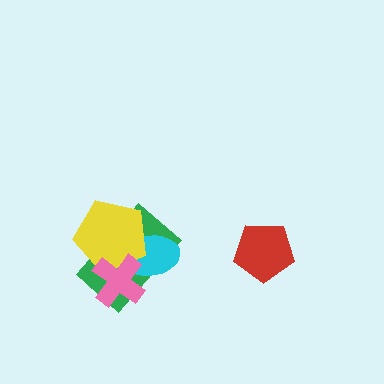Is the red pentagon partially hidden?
No, no other shape covers it.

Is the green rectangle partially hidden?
Yes, it is partially covered by another shape.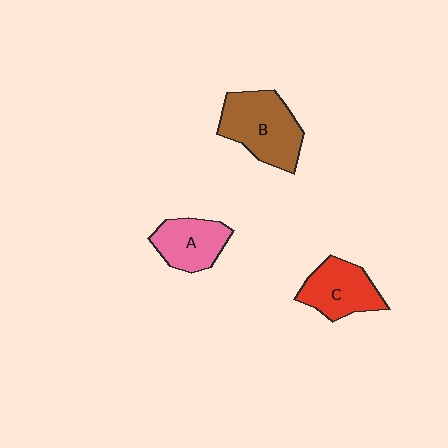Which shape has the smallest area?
Shape A (pink).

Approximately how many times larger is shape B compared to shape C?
Approximately 1.3 times.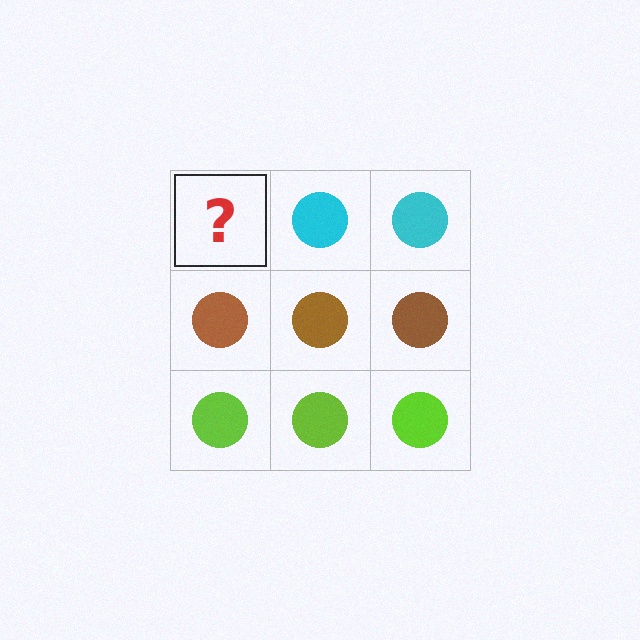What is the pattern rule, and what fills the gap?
The rule is that each row has a consistent color. The gap should be filled with a cyan circle.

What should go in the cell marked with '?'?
The missing cell should contain a cyan circle.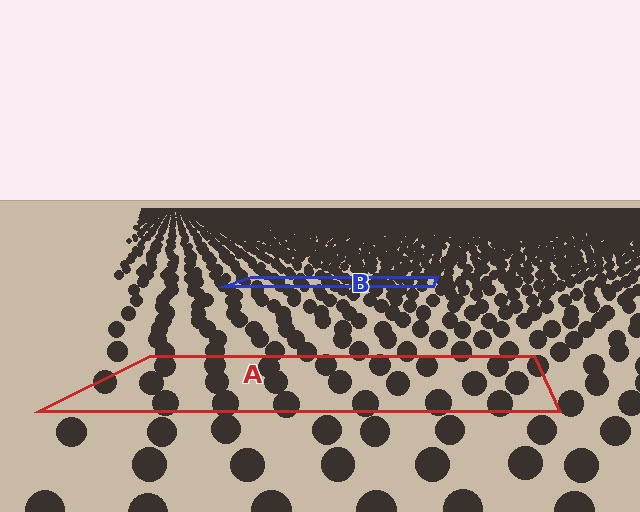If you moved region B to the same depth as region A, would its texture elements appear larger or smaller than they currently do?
They would appear larger. At a closer depth, the same texture elements are projected at a bigger on-screen size.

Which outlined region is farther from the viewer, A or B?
Region B is farther from the viewer — the texture elements inside it appear smaller and more densely packed.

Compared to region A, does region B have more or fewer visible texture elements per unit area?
Region B has more texture elements per unit area — they are packed more densely because it is farther away.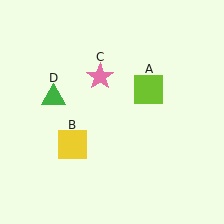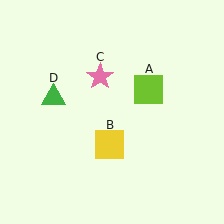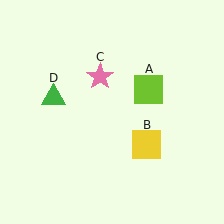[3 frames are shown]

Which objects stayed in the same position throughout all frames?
Lime square (object A) and pink star (object C) and green triangle (object D) remained stationary.